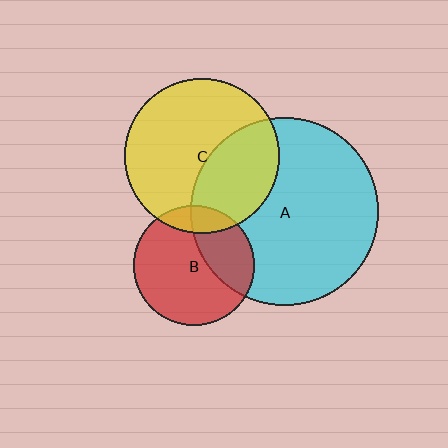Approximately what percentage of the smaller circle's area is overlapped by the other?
Approximately 30%.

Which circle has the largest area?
Circle A (cyan).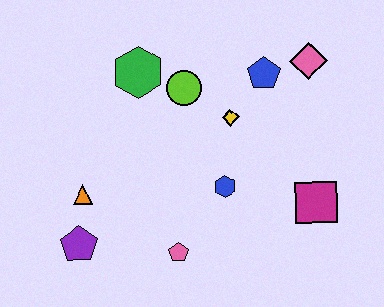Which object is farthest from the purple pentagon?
The pink diamond is farthest from the purple pentagon.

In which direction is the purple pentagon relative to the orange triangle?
The purple pentagon is below the orange triangle.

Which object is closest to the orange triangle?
The purple pentagon is closest to the orange triangle.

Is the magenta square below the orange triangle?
Yes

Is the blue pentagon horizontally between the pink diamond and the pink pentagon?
Yes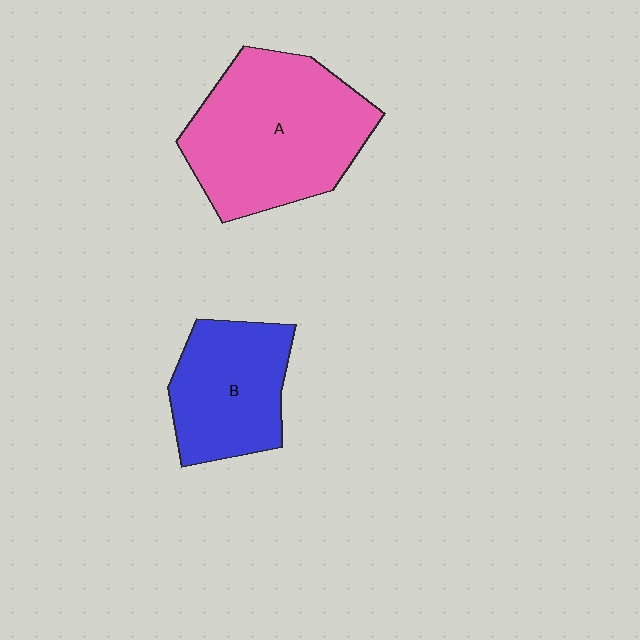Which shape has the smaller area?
Shape B (blue).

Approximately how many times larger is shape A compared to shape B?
Approximately 1.6 times.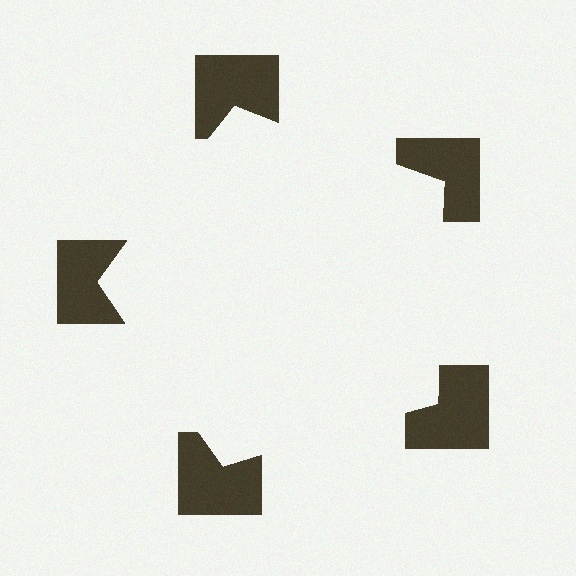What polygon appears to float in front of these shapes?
An illusory pentagon — its edges are inferred from the aligned wedge cuts in the notched squares, not physically drawn.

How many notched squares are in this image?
There are 5 — one at each vertex of the illusory pentagon.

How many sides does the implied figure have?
5 sides.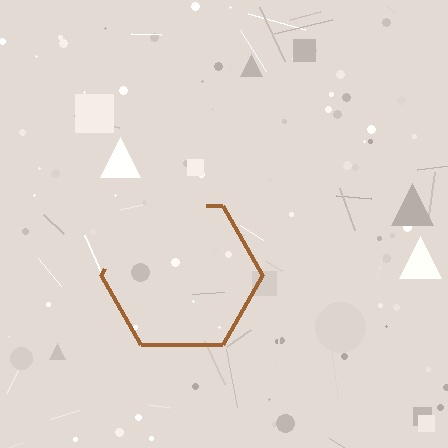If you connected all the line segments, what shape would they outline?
They would outline a hexagon.